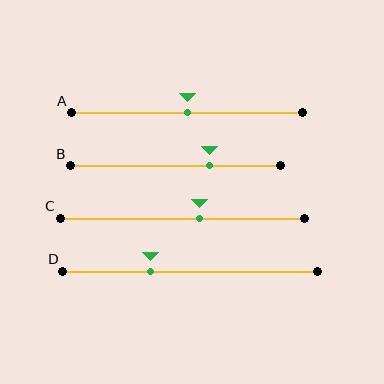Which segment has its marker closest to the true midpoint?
Segment A has its marker closest to the true midpoint.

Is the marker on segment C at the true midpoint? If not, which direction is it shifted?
No, the marker on segment C is shifted to the right by about 7% of the segment length.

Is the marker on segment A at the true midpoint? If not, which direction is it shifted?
Yes, the marker on segment A is at the true midpoint.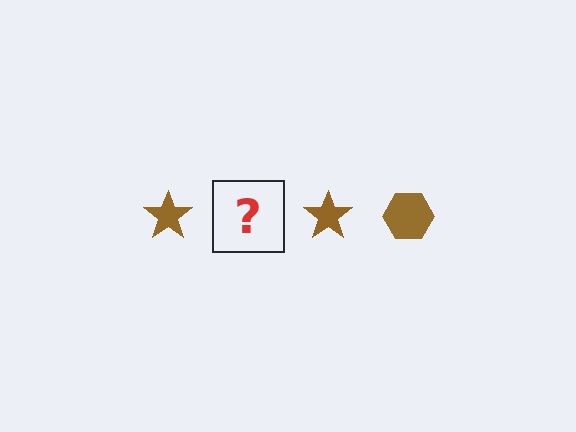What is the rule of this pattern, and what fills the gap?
The rule is that the pattern cycles through star, hexagon shapes in brown. The gap should be filled with a brown hexagon.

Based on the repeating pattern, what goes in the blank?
The blank should be a brown hexagon.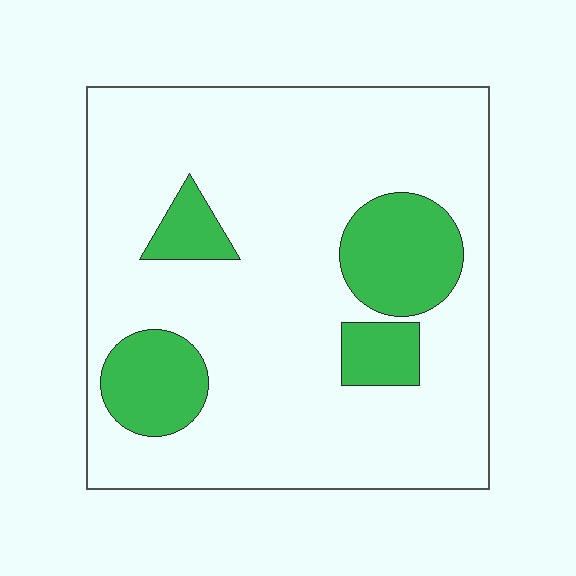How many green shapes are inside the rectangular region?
4.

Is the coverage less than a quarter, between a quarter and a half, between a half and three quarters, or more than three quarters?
Less than a quarter.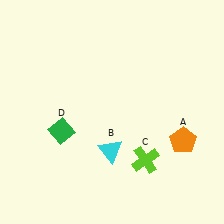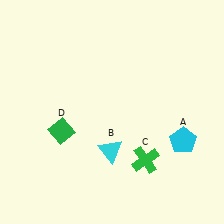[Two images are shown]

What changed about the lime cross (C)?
In Image 1, C is lime. In Image 2, it changed to green.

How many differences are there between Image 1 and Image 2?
There are 2 differences between the two images.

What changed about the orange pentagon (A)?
In Image 1, A is orange. In Image 2, it changed to cyan.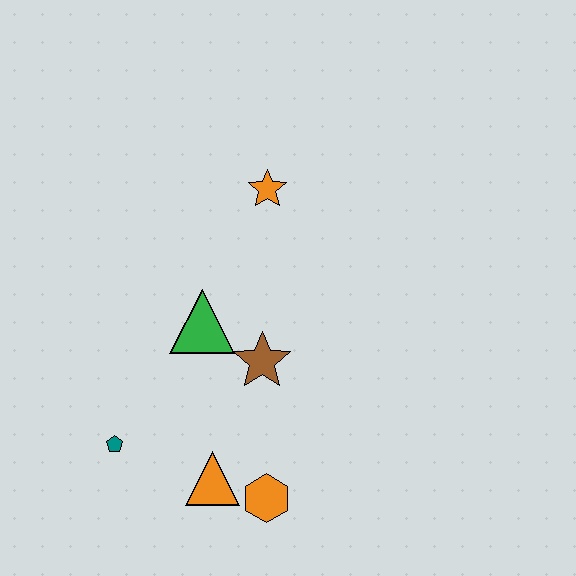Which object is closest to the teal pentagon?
The orange triangle is closest to the teal pentagon.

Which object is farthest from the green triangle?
The orange hexagon is farthest from the green triangle.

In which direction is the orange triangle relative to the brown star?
The orange triangle is below the brown star.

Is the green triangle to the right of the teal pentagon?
Yes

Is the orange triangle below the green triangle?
Yes